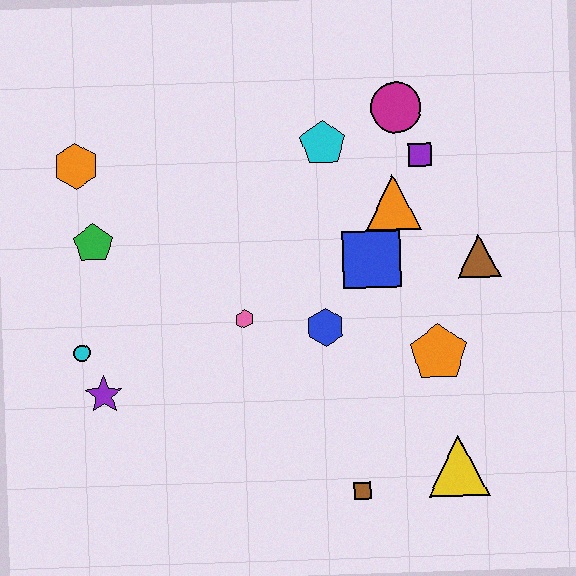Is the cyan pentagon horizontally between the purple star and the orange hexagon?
No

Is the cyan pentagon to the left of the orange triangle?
Yes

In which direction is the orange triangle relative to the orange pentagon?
The orange triangle is above the orange pentagon.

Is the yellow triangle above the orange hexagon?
No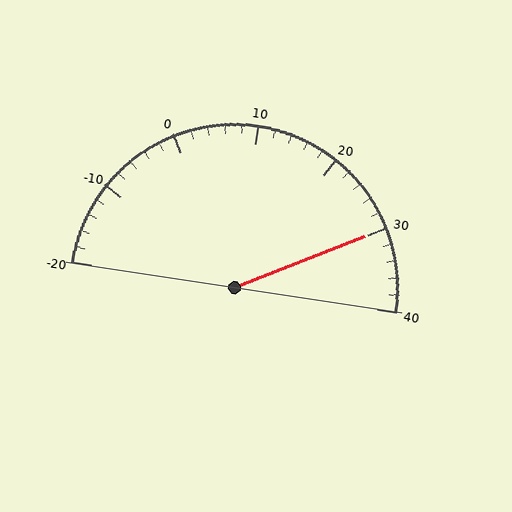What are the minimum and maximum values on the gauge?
The gauge ranges from -20 to 40.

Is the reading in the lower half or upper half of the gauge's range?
The reading is in the upper half of the range (-20 to 40).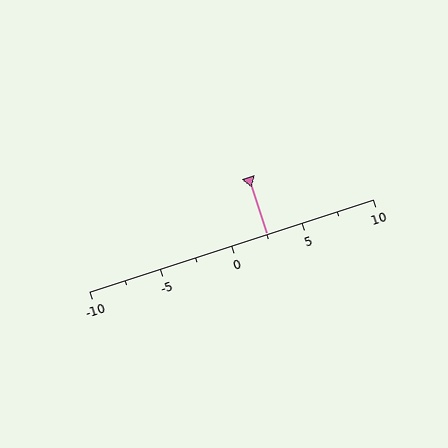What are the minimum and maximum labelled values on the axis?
The axis runs from -10 to 10.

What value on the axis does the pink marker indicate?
The marker indicates approximately 2.5.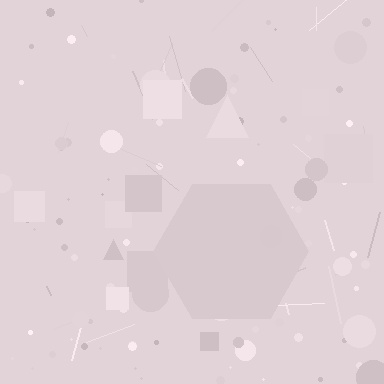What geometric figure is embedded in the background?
A hexagon is embedded in the background.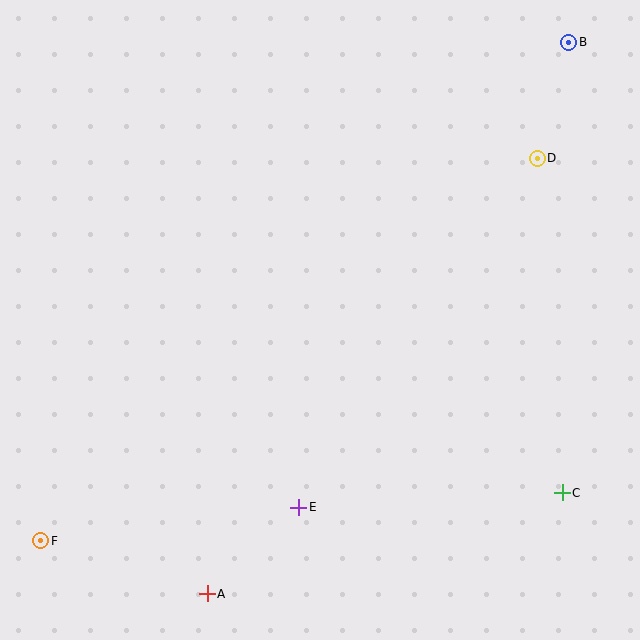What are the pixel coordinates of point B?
Point B is at (569, 42).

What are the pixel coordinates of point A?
Point A is at (207, 594).